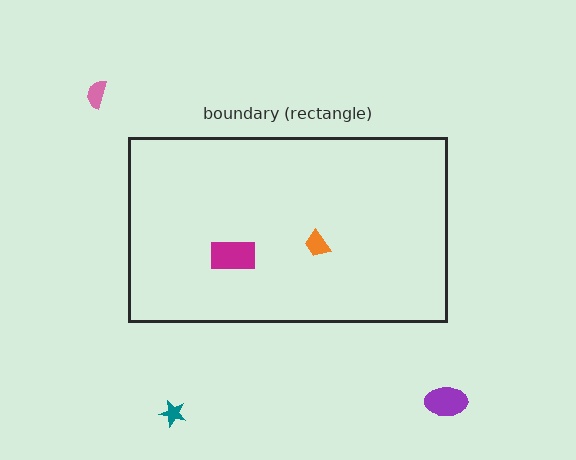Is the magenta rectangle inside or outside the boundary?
Inside.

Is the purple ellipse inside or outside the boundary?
Outside.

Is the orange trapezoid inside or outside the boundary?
Inside.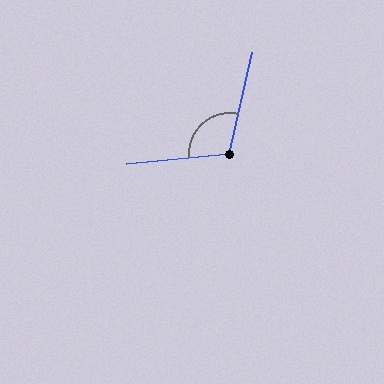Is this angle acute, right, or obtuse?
It is obtuse.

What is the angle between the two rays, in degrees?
Approximately 108 degrees.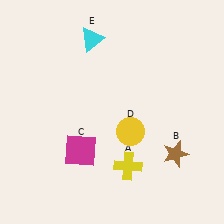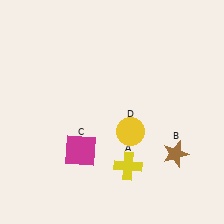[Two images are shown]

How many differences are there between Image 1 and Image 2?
There is 1 difference between the two images.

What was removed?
The cyan triangle (E) was removed in Image 2.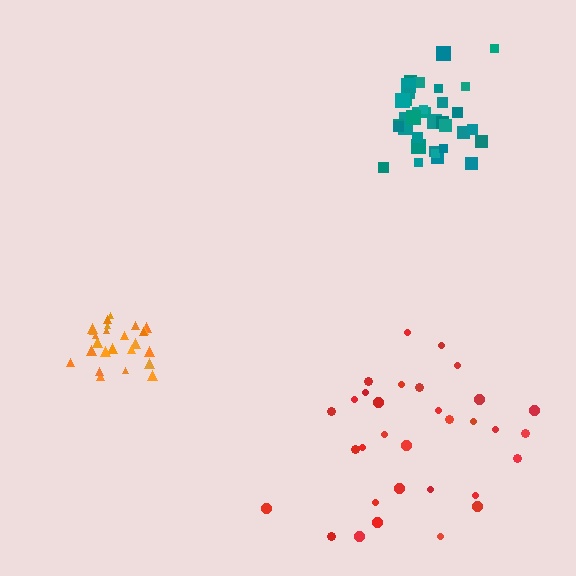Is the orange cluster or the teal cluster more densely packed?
Orange.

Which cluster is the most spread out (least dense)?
Red.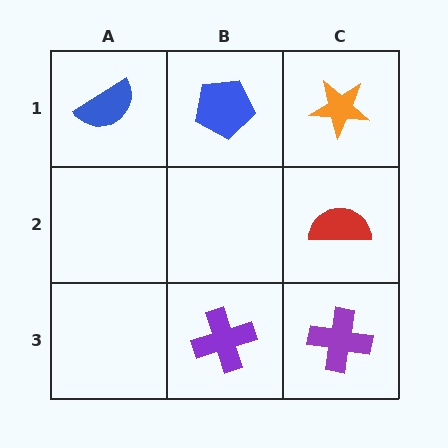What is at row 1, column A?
A blue semicircle.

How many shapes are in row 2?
1 shape.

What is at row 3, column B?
A purple cross.